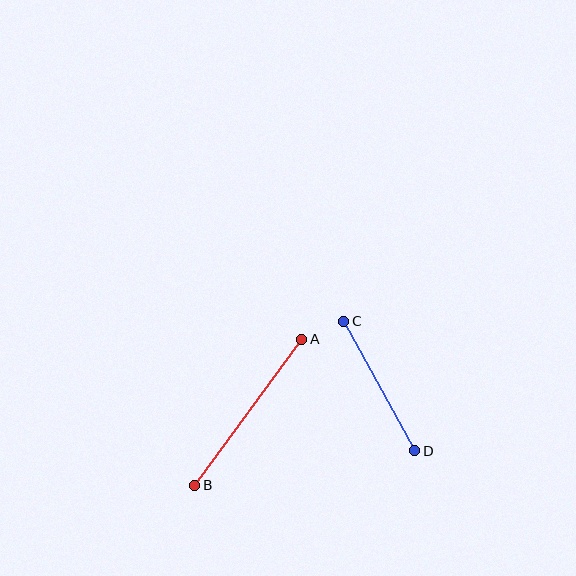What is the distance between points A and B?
The distance is approximately 181 pixels.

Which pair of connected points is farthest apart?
Points A and B are farthest apart.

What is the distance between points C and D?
The distance is approximately 147 pixels.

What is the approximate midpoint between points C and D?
The midpoint is at approximately (379, 386) pixels.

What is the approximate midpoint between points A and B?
The midpoint is at approximately (248, 412) pixels.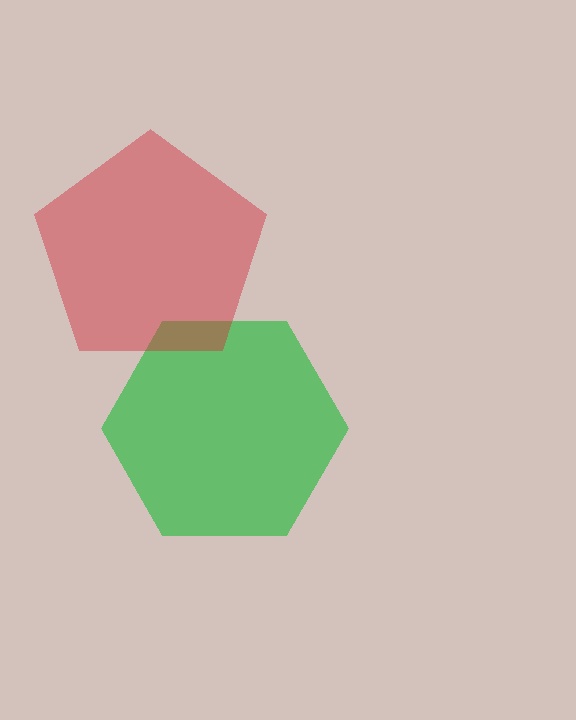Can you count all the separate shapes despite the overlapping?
Yes, there are 2 separate shapes.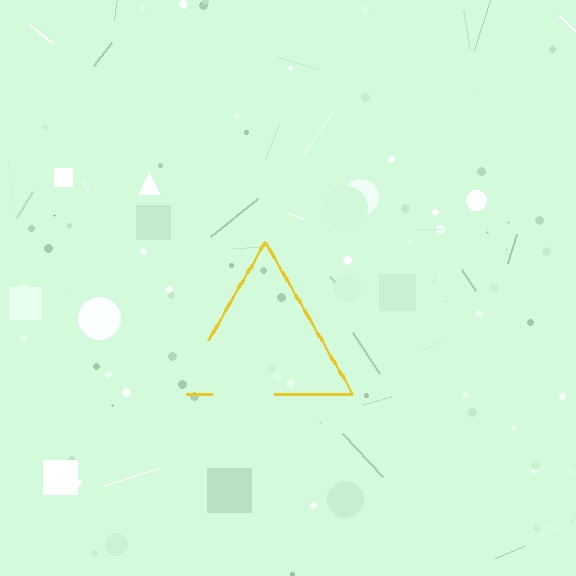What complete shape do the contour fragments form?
The contour fragments form a triangle.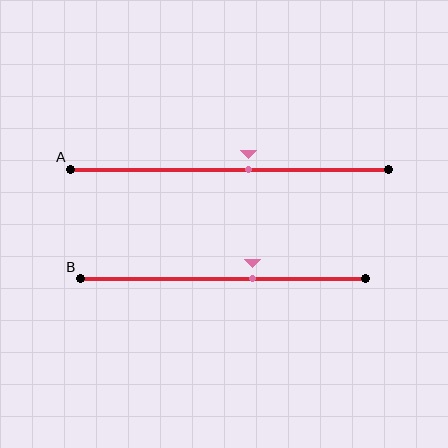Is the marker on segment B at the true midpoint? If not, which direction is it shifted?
No, the marker on segment B is shifted to the right by about 10% of the segment length.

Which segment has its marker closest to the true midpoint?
Segment A has its marker closest to the true midpoint.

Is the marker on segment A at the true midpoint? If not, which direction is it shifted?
No, the marker on segment A is shifted to the right by about 6% of the segment length.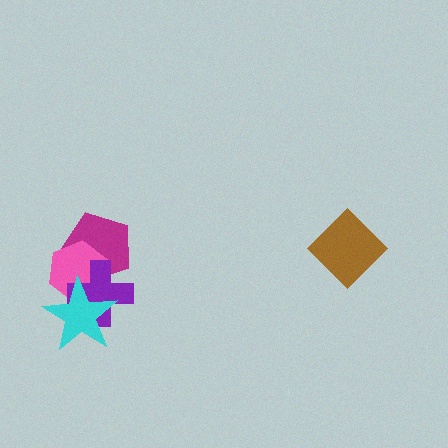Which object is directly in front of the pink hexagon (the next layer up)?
The purple cross is directly in front of the pink hexagon.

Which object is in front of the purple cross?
The cyan star is in front of the purple cross.